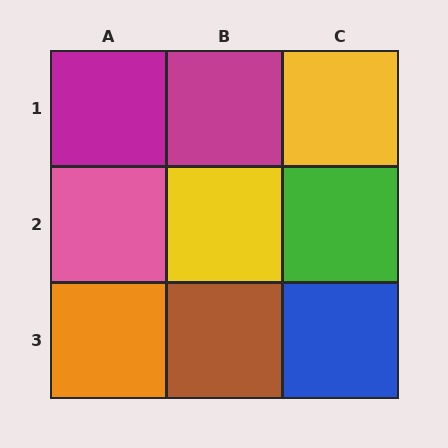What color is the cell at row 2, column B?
Yellow.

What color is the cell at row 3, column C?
Blue.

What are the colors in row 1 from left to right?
Magenta, magenta, yellow.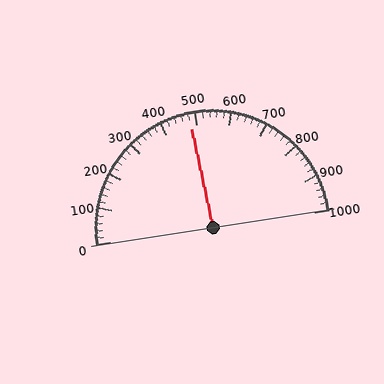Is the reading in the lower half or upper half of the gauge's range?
The reading is in the lower half of the range (0 to 1000).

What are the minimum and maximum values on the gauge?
The gauge ranges from 0 to 1000.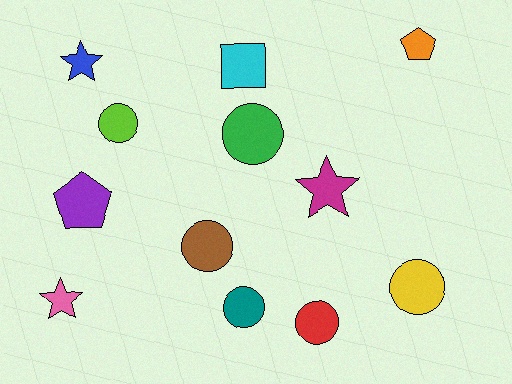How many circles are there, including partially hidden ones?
There are 6 circles.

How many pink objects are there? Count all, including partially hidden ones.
There is 1 pink object.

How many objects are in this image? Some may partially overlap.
There are 12 objects.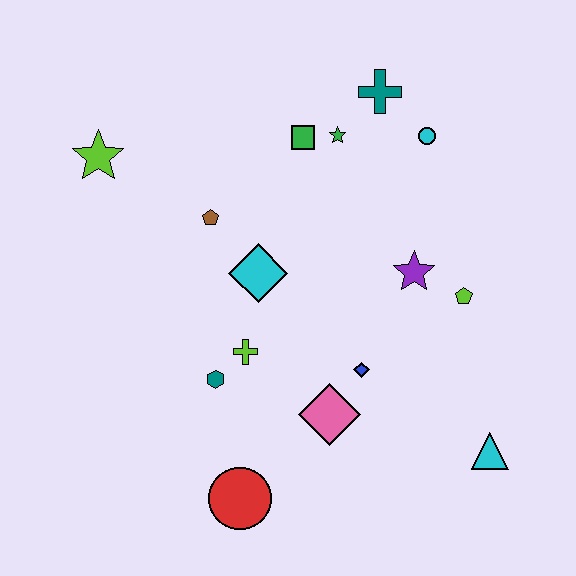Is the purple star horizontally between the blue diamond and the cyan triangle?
Yes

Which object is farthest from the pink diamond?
The lime star is farthest from the pink diamond.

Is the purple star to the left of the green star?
No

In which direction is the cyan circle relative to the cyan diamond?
The cyan circle is to the right of the cyan diamond.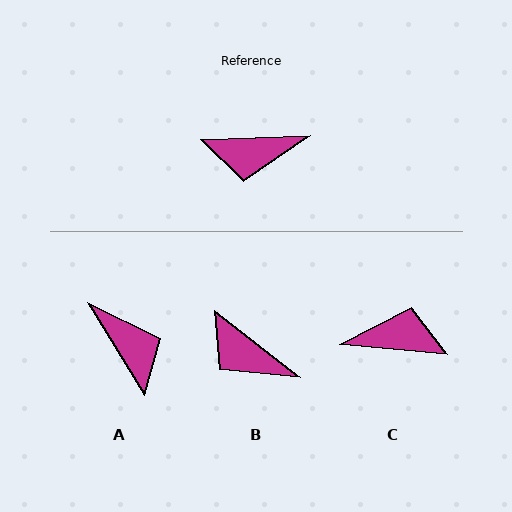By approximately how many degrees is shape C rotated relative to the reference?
Approximately 172 degrees counter-clockwise.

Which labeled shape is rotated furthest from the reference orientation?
C, about 172 degrees away.